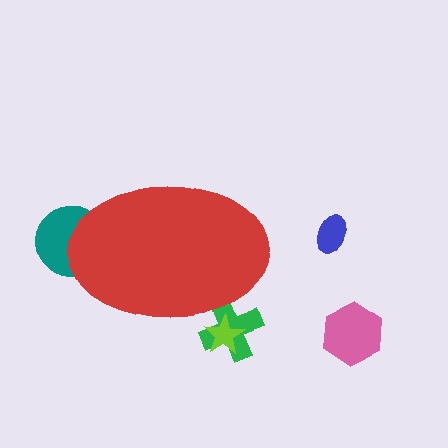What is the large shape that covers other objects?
A red ellipse.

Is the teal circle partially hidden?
Yes, the teal circle is partially hidden behind the red ellipse.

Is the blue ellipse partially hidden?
No, the blue ellipse is fully visible.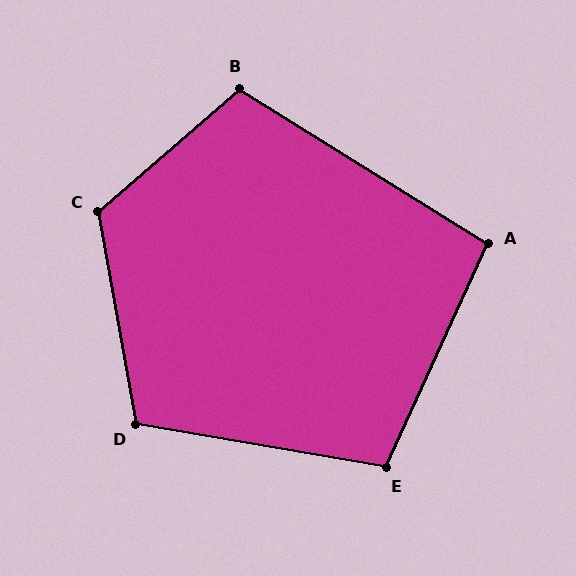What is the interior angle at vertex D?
Approximately 110 degrees (obtuse).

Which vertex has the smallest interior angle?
A, at approximately 98 degrees.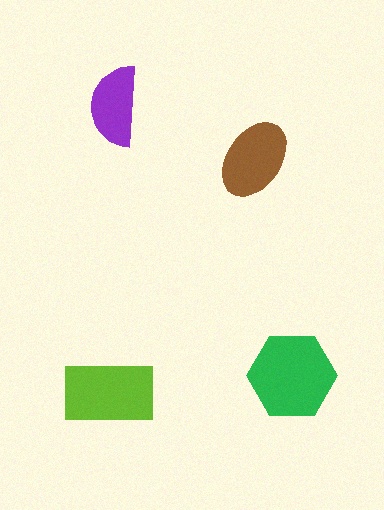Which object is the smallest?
The purple semicircle.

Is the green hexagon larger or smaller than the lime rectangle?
Larger.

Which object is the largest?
The green hexagon.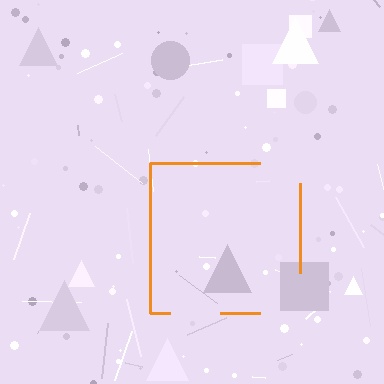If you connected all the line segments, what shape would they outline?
They would outline a square.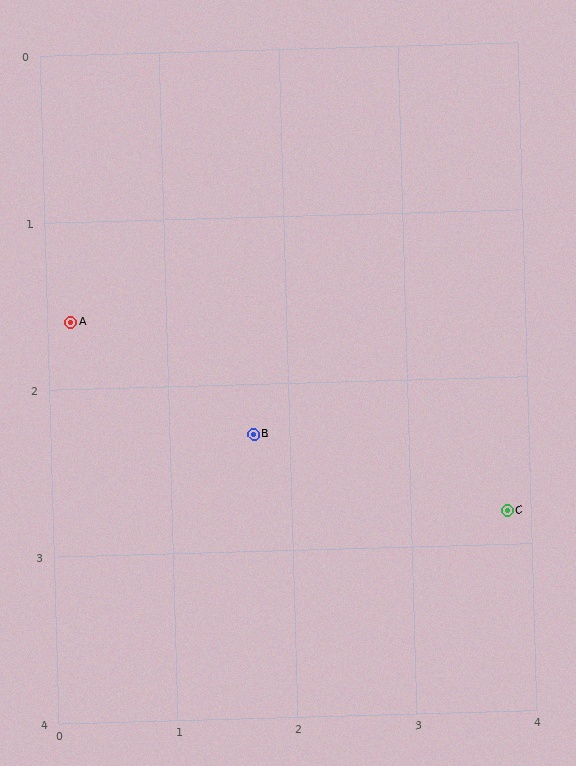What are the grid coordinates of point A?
Point A is at approximately (0.2, 1.6).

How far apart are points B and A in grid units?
Points B and A are about 1.7 grid units apart.